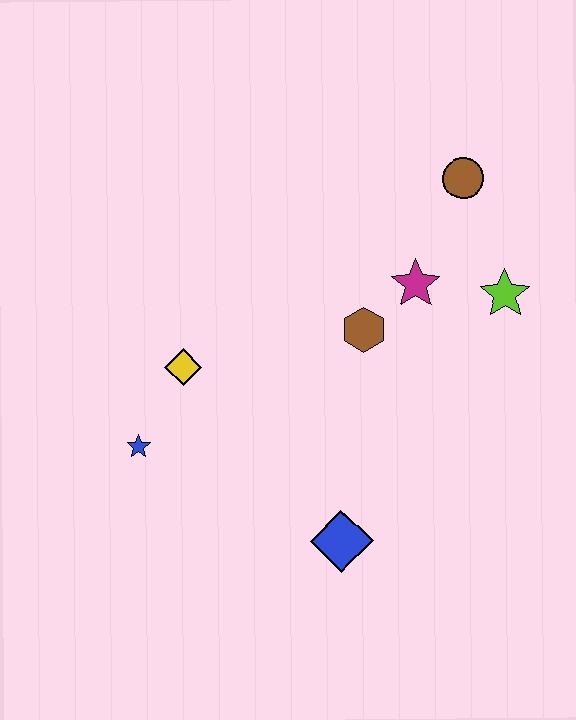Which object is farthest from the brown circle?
The blue star is farthest from the brown circle.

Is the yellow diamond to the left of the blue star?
No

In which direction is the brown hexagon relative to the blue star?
The brown hexagon is to the right of the blue star.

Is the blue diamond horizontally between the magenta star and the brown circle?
No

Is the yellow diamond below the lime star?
Yes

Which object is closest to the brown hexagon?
The magenta star is closest to the brown hexagon.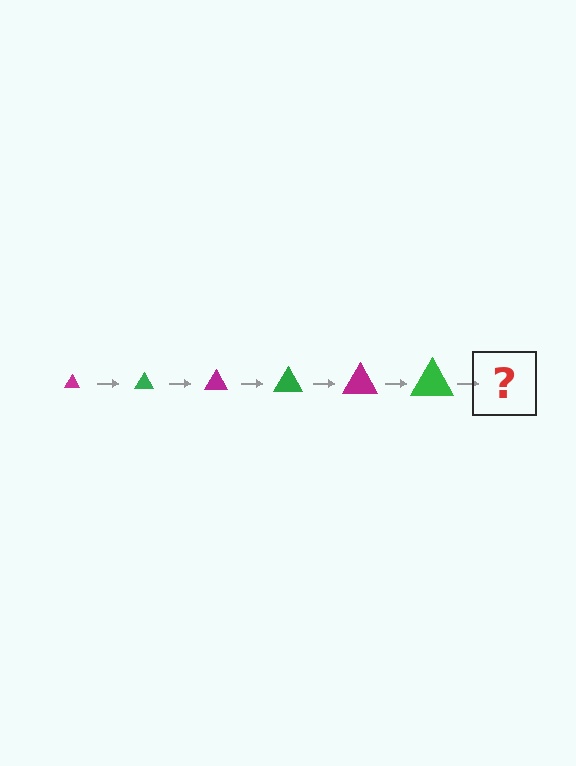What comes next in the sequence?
The next element should be a magenta triangle, larger than the previous one.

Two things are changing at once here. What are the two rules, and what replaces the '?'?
The two rules are that the triangle grows larger each step and the color cycles through magenta and green. The '?' should be a magenta triangle, larger than the previous one.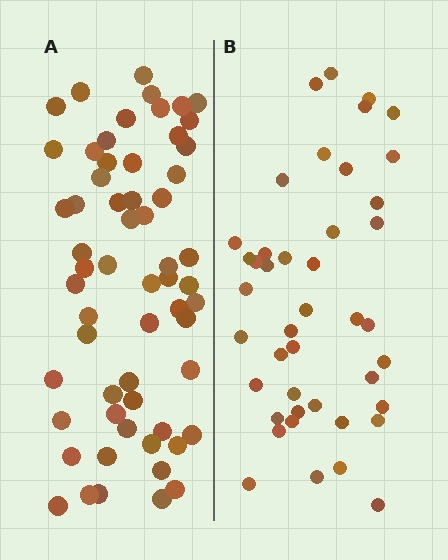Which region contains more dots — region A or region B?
Region A (the left region) has more dots.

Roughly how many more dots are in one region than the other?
Region A has approximately 15 more dots than region B.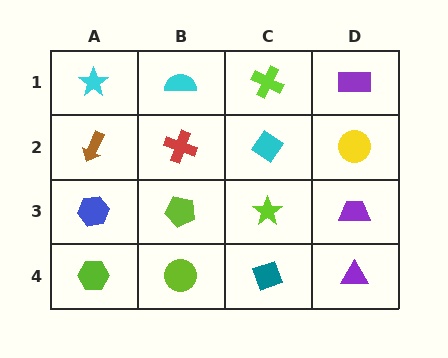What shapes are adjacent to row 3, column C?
A cyan diamond (row 2, column C), a teal diamond (row 4, column C), a lime pentagon (row 3, column B), a purple trapezoid (row 3, column D).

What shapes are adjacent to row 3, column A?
A brown arrow (row 2, column A), a lime hexagon (row 4, column A), a lime pentagon (row 3, column B).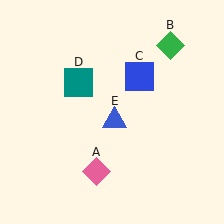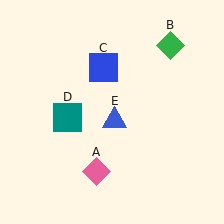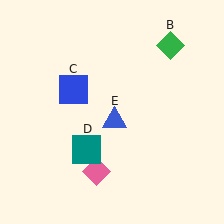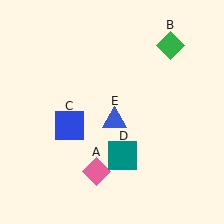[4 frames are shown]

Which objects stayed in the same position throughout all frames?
Pink diamond (object A) and green diamond (object B) and blue triangle (object E) remained stationary.